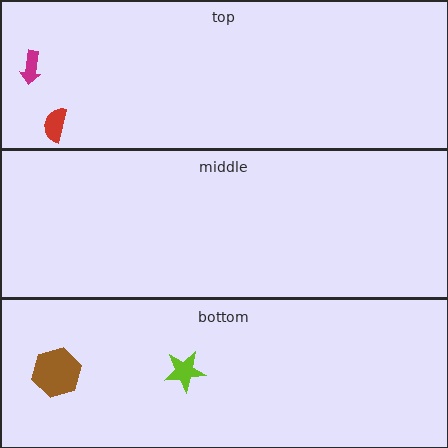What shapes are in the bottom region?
The lime star, the brown hexagon.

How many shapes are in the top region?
2.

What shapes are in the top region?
The red semicircle, the magenta arrow.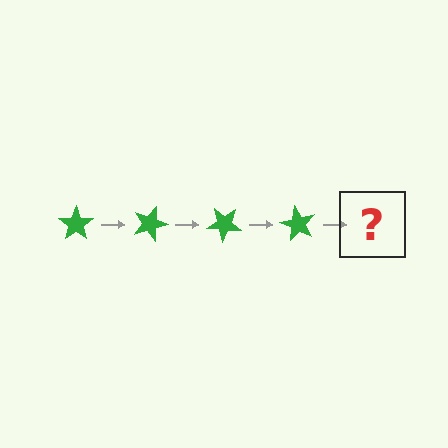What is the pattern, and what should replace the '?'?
The pattern is that the star rotates 20 degrees each step. The '?' should be a green star rotated 80 degrees.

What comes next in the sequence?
The next element should be a green star rotated 80 degrees.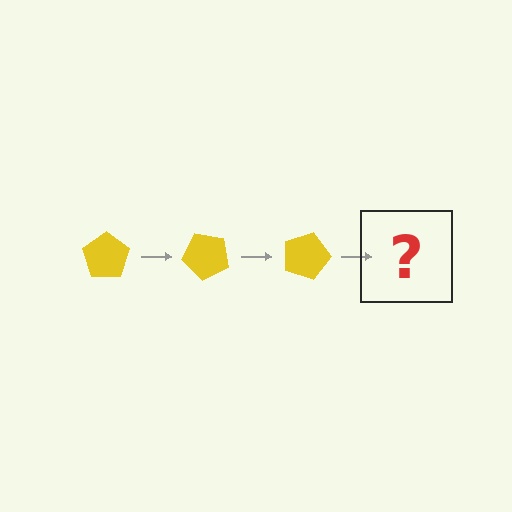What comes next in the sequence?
The next element should be a yellow pentagon rotated 135 degrees.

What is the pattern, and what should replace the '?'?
The pattern is that the pentagon rotates 45 degrees each step. The '?' should be a yellow pentagon rotated 135 degrees.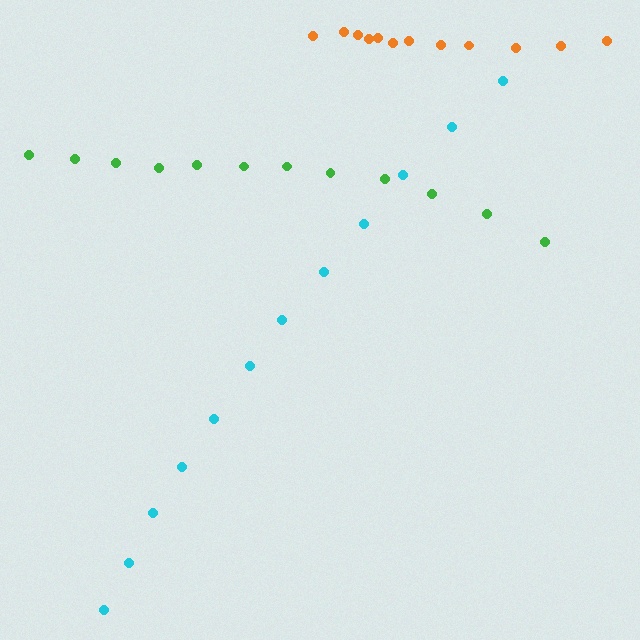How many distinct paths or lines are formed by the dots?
There are 3 distinct paths.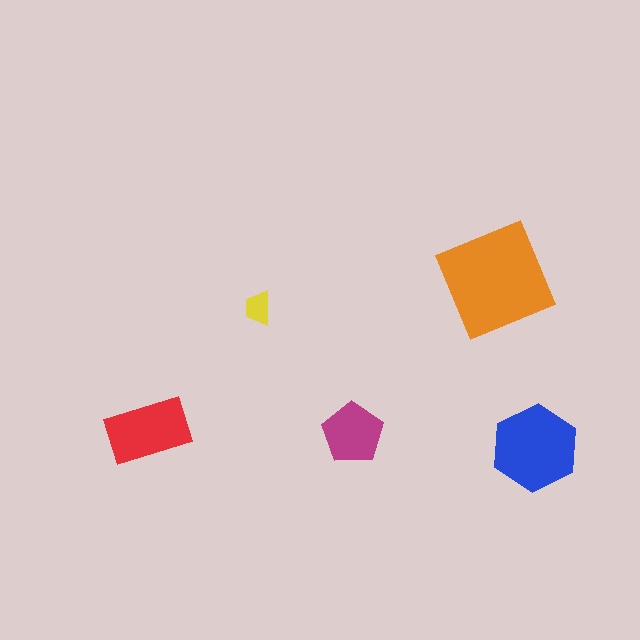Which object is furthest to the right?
The blue hexagon is rightmost.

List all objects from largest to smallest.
The orange diamond, the blue hexagon, the red rectangle, the magenta pentagon, the yellow trapezoid.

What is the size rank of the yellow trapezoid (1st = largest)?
5th.